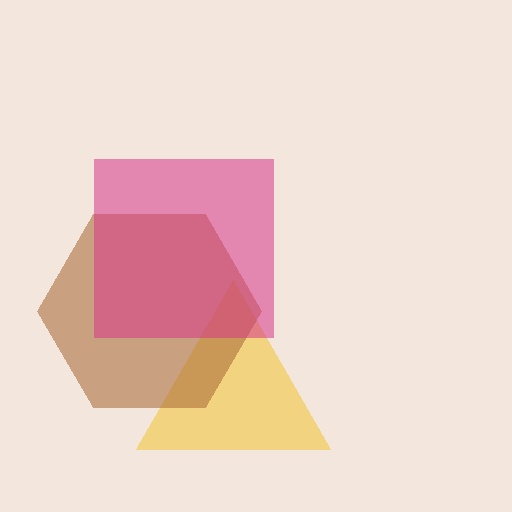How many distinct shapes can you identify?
There are 3 distinct shapes: a yellow triangle, a brown hexagon, a magenta square.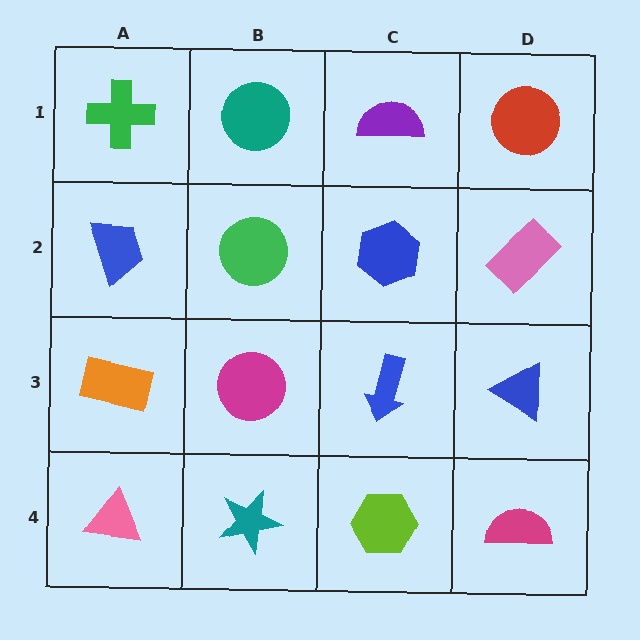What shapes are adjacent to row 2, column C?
A purple semicircle (row 1, column C), a blue arrow (row 3, column C), a green circle (row 2, column B), a pink rectangle (row 2, column D).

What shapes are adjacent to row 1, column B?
A green circle (row 2, column B), a green cross (row 1, column A), a purple semicircle (row 1, column C).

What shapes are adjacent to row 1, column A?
A blue trapezoid (row 2, column A), a teal circle (row 1, column B).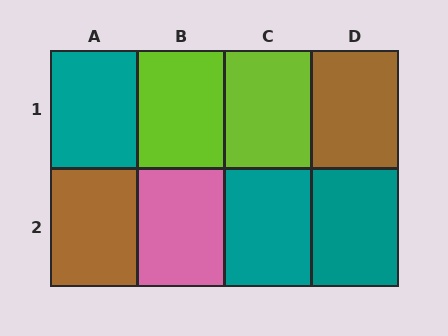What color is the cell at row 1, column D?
Brown.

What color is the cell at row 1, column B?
Lime.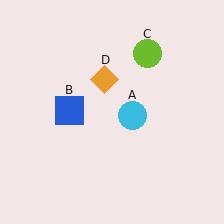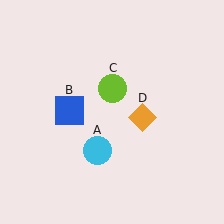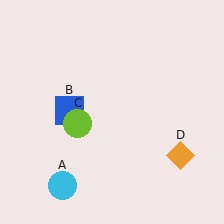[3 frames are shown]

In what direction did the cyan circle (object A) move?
The cyan circle (object A) moved down and to the left.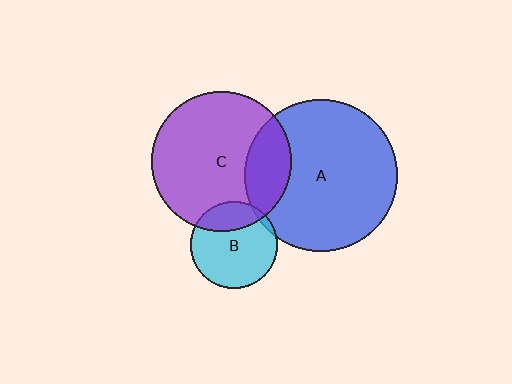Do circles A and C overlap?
Yes.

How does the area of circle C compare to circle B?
Approximately 2.6 times.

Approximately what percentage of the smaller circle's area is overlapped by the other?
Approximately 20%.